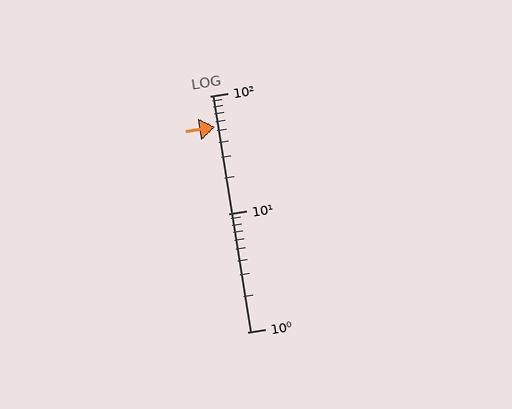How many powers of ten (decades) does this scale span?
The scale spans 2 decades, from 1 to 100.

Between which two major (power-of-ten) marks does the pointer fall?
The pointer is between 10 and 100.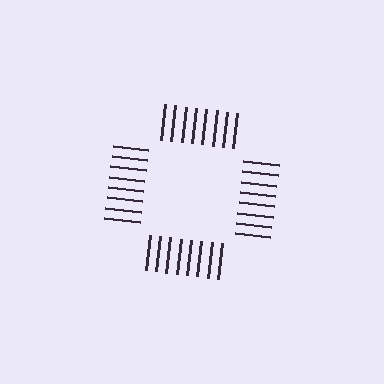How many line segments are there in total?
32 — 8 along each of the 4 edges.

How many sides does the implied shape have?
4 sides — the line-ends trace a square.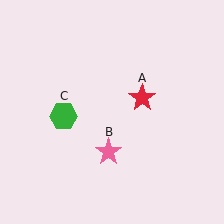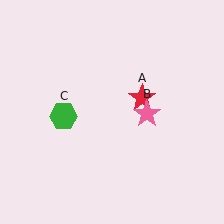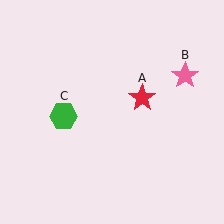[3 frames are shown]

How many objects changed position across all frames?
1 object changed position: pink star (object B).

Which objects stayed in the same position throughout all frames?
Red star (object A) and green hexagon (object C) remained stationary.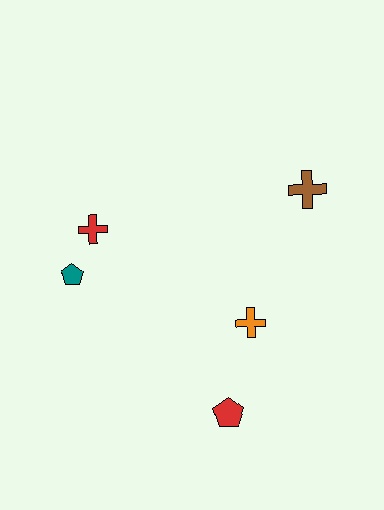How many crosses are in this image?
There are 3 crosses.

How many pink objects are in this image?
There are no pink objects.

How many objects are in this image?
There are 5 objects.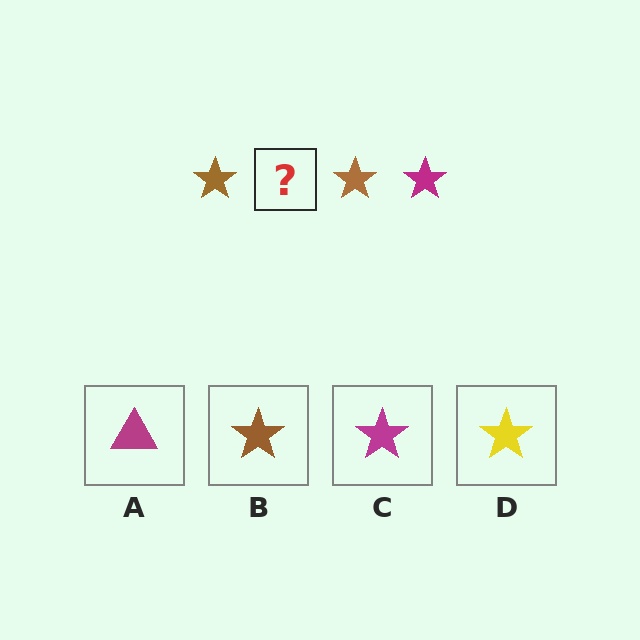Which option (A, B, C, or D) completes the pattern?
C.